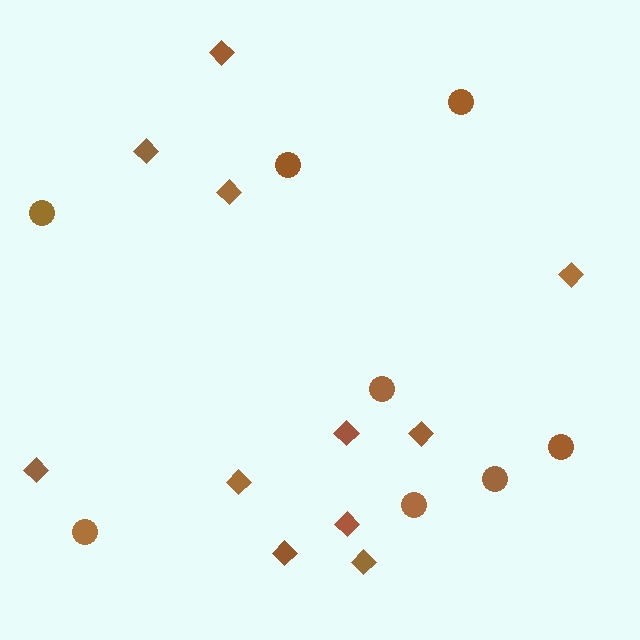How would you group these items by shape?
There are 2 groups: one group of circles (8) and one group of diamonds (11).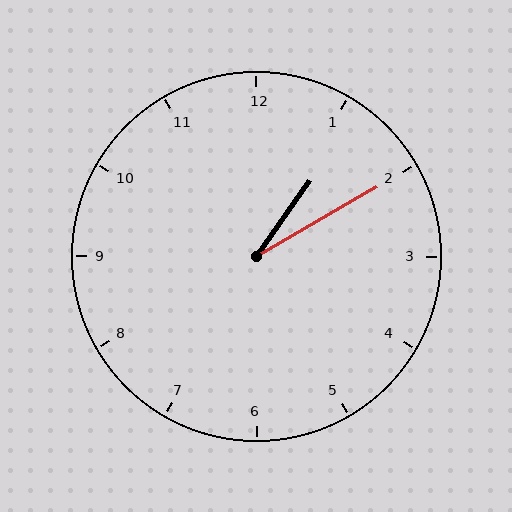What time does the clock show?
1:10.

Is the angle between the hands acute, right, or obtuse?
It is acute.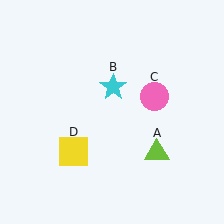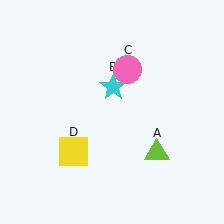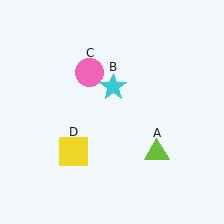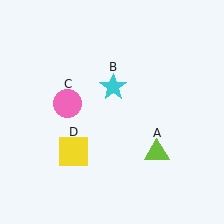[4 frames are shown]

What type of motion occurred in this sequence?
The pink circle (object C) rotated counterclockwise around the center of the scene.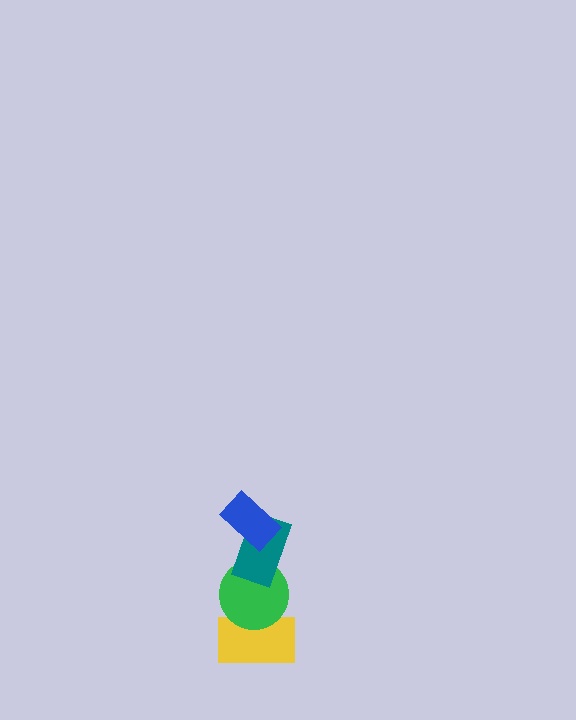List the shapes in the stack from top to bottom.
From top to bottom: the blue rectangle, the teal rectangle, the green circle, the yellow rectangle.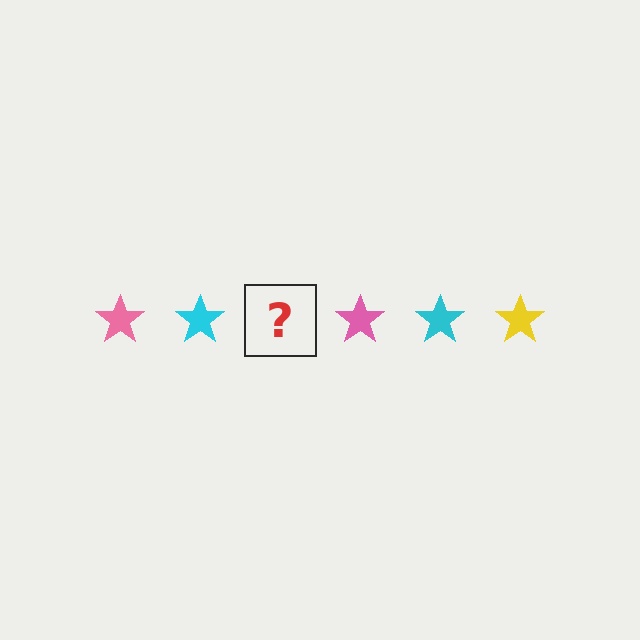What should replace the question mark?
The question mark should be replaced with a yellow star.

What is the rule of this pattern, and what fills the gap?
The rule is that the pattern cycles through pink, cyan, yellow stars. The gap should be filled with a yellow star.